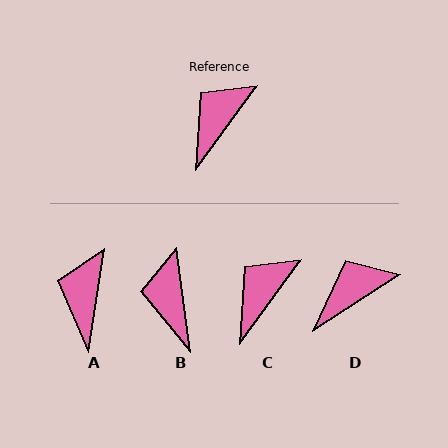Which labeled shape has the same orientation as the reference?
C.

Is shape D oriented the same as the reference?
No, it is off by about 21 degrees.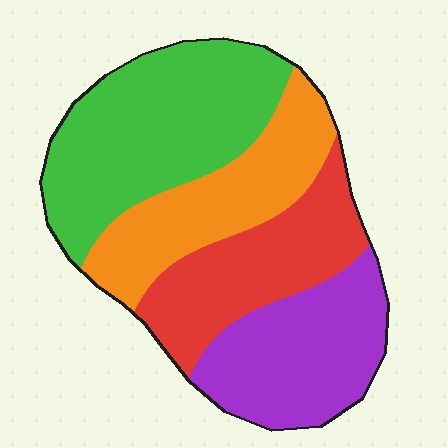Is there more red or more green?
Green.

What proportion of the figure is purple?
Purple takes up about one quarter (1/4) of the figure.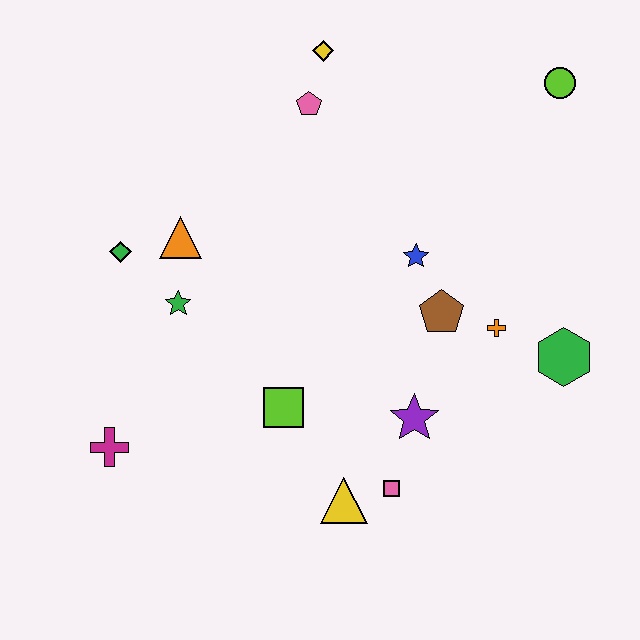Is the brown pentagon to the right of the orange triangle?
Yes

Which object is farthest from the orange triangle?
The lime circle is farthest from the orange triangle.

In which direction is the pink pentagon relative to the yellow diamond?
The pink pentagon is below the yellow diamond.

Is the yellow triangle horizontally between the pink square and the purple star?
No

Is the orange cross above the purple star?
Yes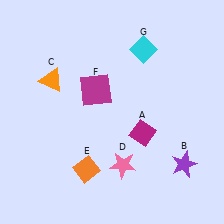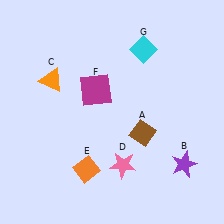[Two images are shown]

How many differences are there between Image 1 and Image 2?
There is 1 difference between the two images.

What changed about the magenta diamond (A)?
In Image 1, A is magenta. In Image 2, it changed to brown.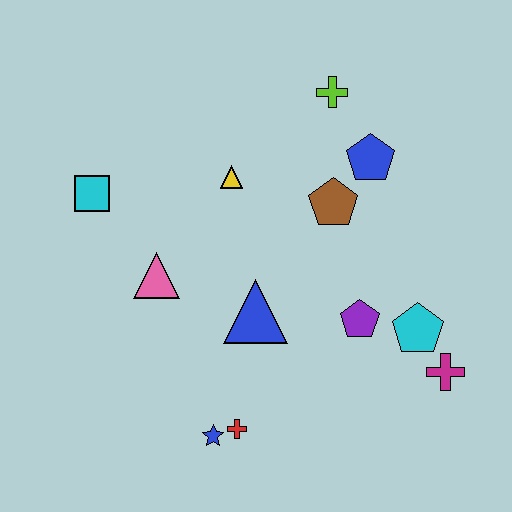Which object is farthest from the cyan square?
The magenta cross is farthest from the cyan square.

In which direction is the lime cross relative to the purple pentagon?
The lime cross is above the purple pentagon.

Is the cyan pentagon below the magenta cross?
No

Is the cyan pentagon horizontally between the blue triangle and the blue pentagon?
No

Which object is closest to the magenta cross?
The cyan pentagon is closest to the magenta cross.